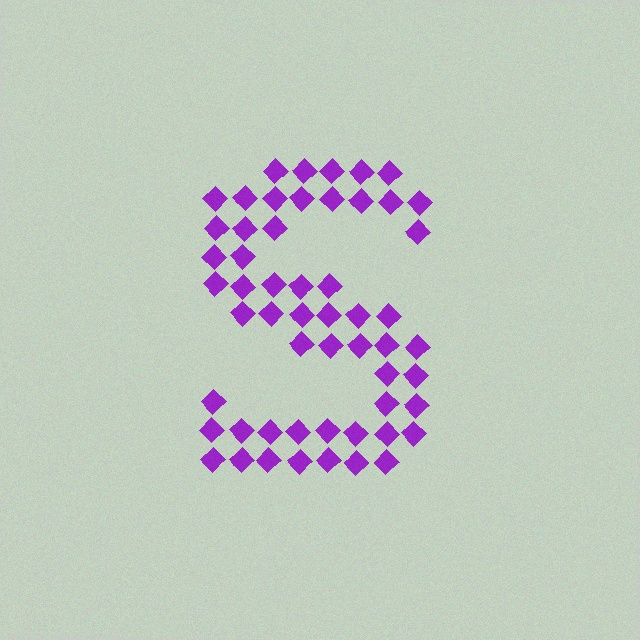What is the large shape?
The large shape is the letter S.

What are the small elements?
The small elements are diamonds.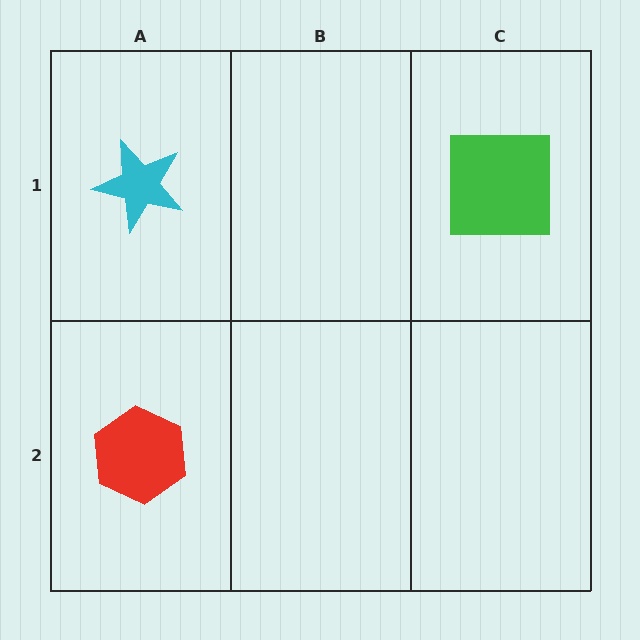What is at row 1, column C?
A green square.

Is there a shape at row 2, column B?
No, that cell is empty.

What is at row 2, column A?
A red hexagon.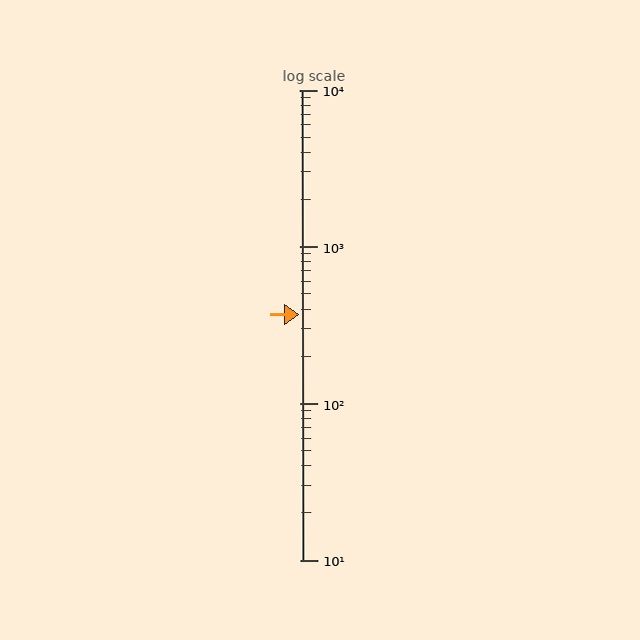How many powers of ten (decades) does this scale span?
The scale spans 3 decades, from 10 to 10000.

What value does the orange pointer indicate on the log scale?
The pointer indicates approximately 370.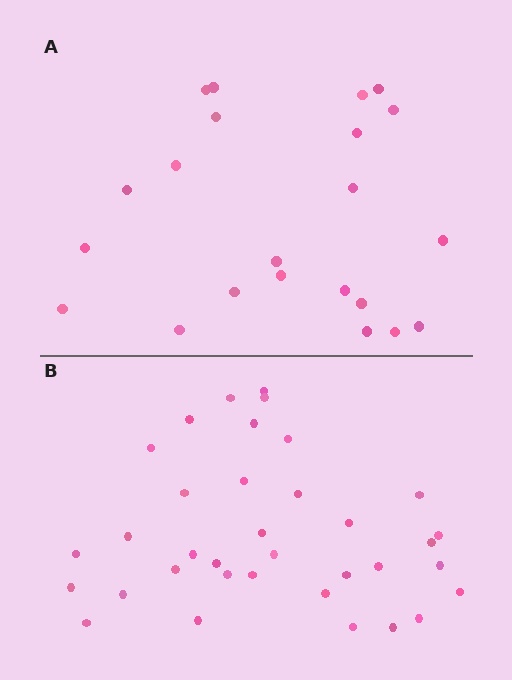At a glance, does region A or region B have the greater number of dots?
Region B (the bottom region) has more dots.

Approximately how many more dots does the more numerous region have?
Region B has approximately 15 more dots than region A.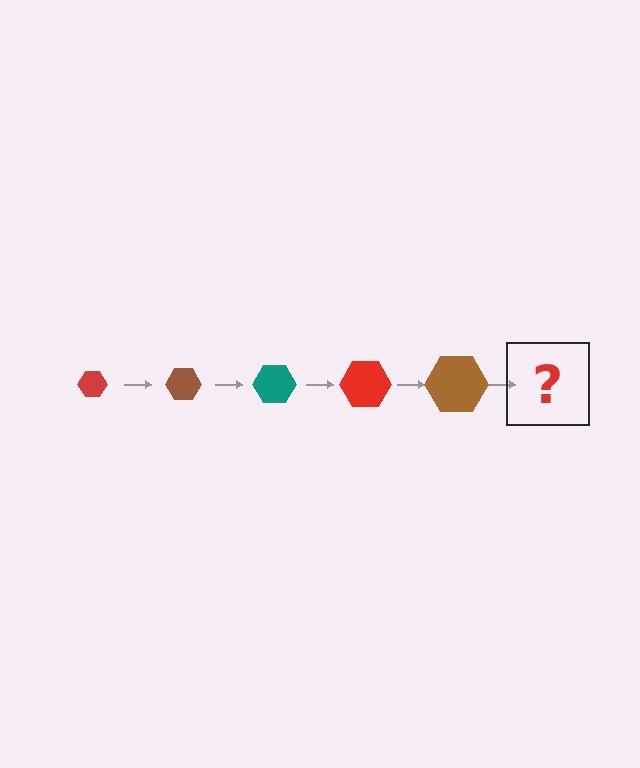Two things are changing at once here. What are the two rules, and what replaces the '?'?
The two rules are that the hexagon grows larger each step and the color cycles through red, brown, and teal. The '?' should be a teal hexagon, larger than the previous one.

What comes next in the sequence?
The next element should be a teal hexagon, larger than the previous one.